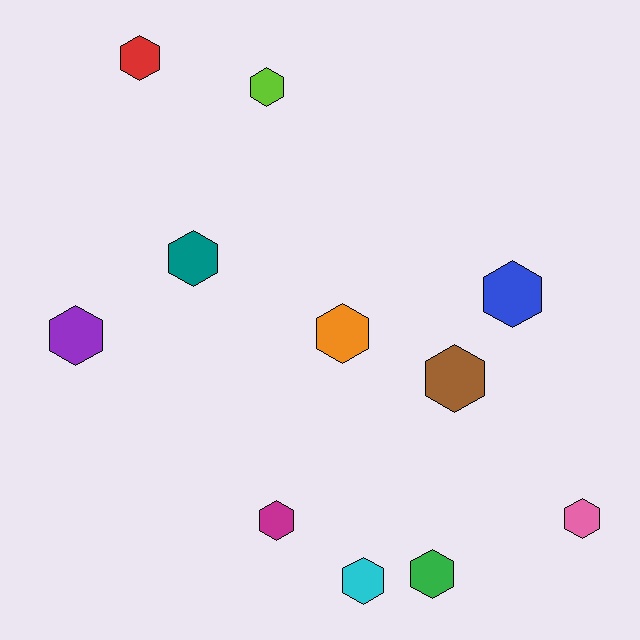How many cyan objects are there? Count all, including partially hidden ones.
There is 1 cyan object.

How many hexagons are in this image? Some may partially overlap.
There are 11 hexagons.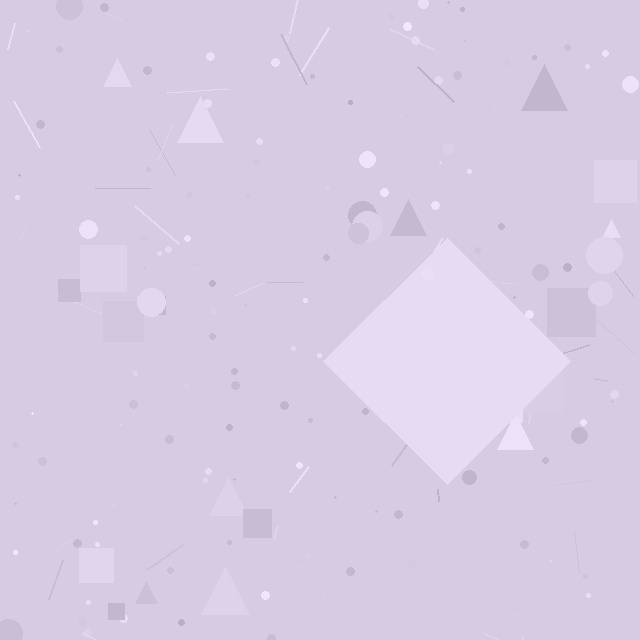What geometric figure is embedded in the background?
A diamond is embedded in the background.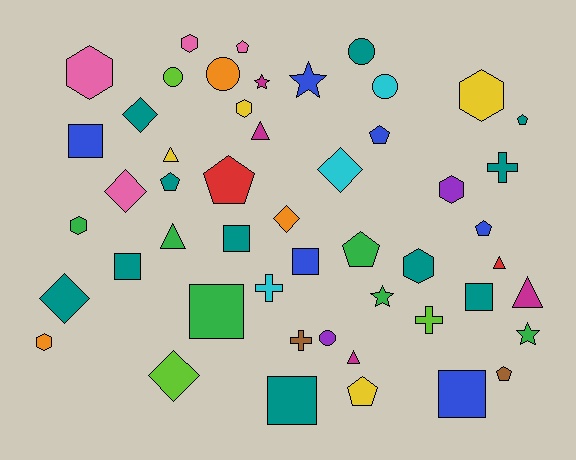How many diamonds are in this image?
There are 6 diamonds.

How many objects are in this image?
There are 50 objects.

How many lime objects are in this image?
There are 3 lime objects.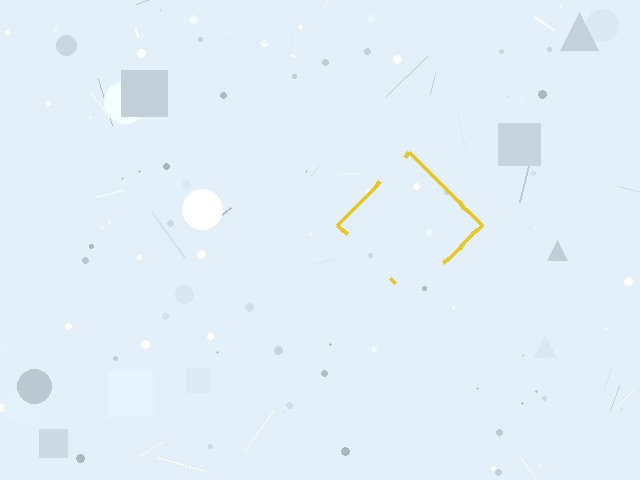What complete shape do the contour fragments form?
The contour fragments form a diamond.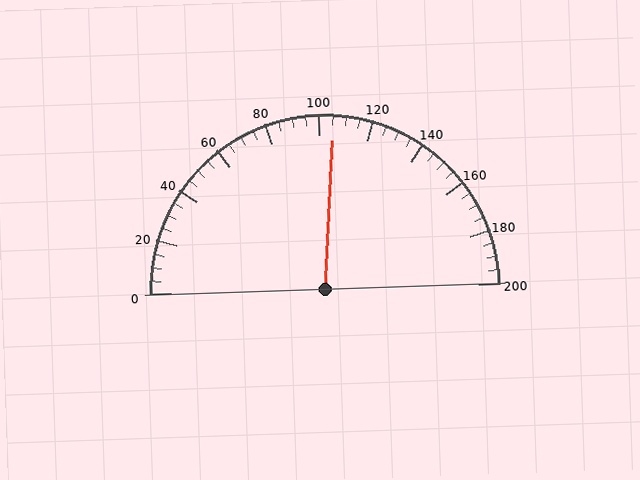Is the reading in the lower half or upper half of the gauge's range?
The reading is in the upper half of the range (0 to 200).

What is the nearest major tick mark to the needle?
The nearest major tick mark is 100.